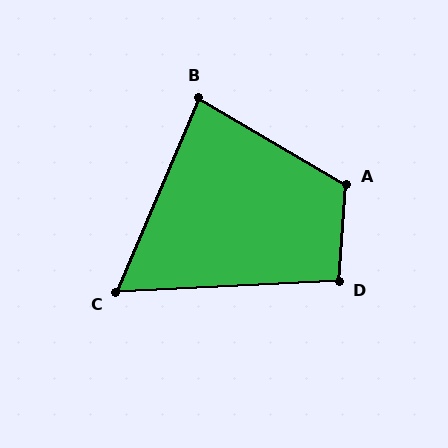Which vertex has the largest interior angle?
A, at approximately 116 degrees.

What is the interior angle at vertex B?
Approximately 83 degrees (acute).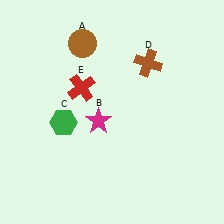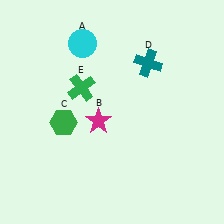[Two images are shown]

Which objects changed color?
A changed from brown to cyan. D changed from brown to teal. E changed from red to green.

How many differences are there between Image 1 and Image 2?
There are 3 differences between the two images.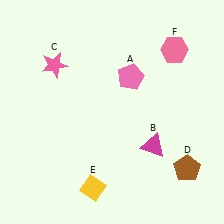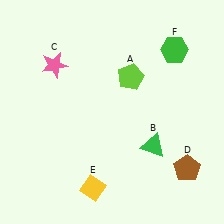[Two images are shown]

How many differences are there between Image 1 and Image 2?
There are 3 differences between the two images.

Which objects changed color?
A changed from pink to lime. B changed from magenta to green. F changed from pink to green.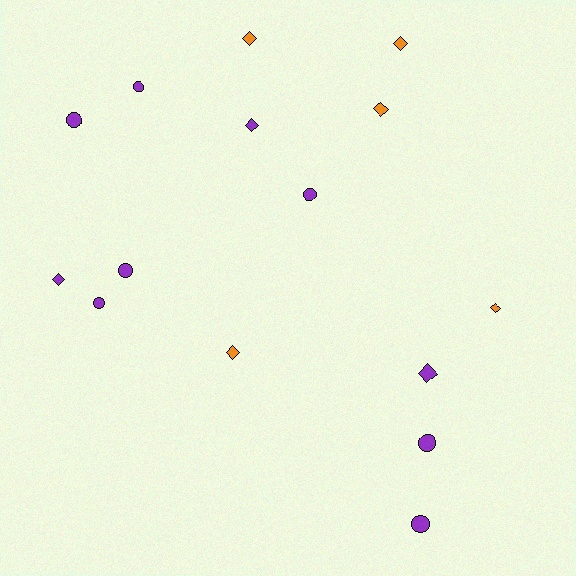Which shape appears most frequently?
Diamond, with 8 objects.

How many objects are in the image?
There are 15 objects.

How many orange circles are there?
There are no orange circles.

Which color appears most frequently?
Purple, with 10 objects.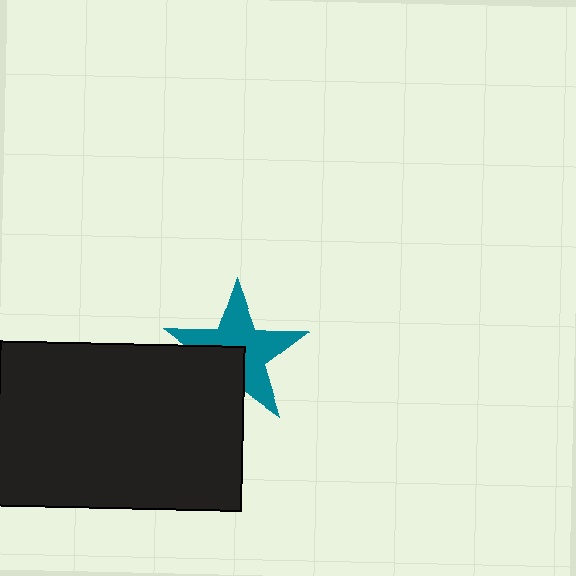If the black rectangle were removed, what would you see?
You would see the complete teal star.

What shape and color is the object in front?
The object in front is a black rectangle.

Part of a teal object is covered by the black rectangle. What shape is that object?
It is a star.